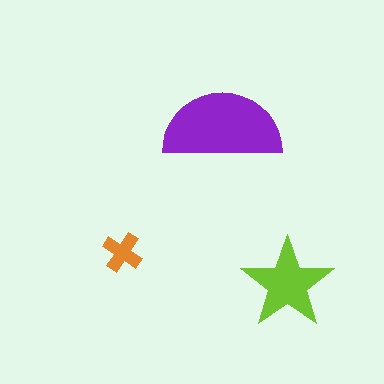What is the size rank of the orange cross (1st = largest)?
3rd.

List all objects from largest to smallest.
The purple semicircle, the lime star, the orange cross.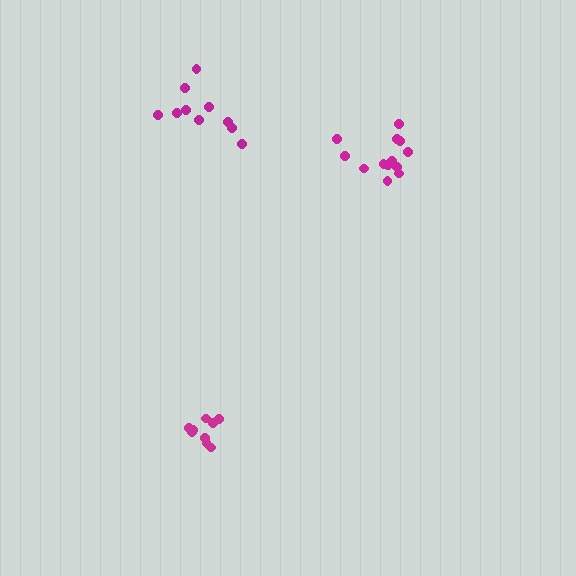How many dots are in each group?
Group 1: 13 dots, Group 2: 10 dots, Group 3: 9 dots (32 total).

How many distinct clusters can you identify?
There are 3 distinct clusters.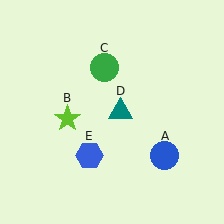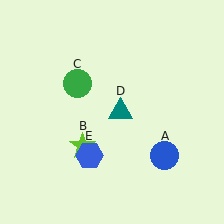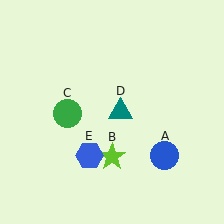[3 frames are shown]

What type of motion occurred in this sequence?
The lime star (object B), green circle (object C) rotated counterclockwise around the center of the scene.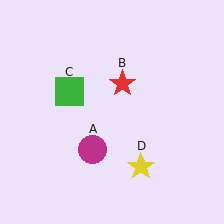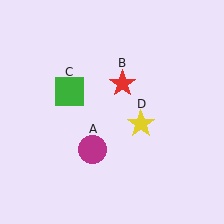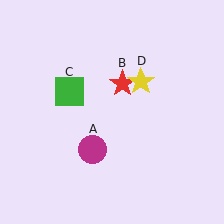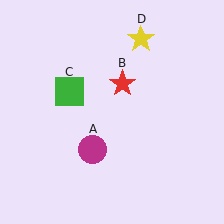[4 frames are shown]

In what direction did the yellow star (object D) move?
The yellow star (object D) moved up.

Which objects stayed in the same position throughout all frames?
Magenta circle (object A) and red star (object B) and green square (object C) remained stationary.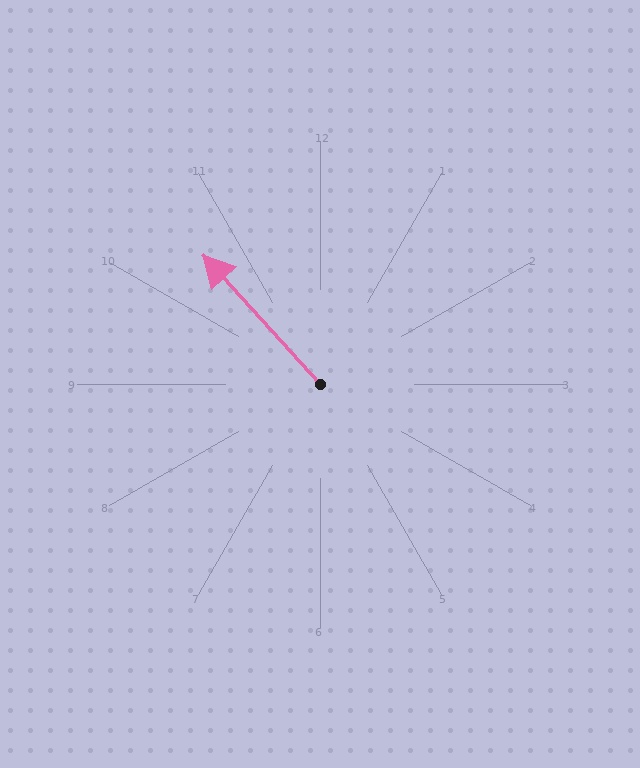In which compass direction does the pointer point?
Northwest.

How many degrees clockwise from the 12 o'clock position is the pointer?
Approximately 318 degrees.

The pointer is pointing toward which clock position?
Roughly 11 o'clock.